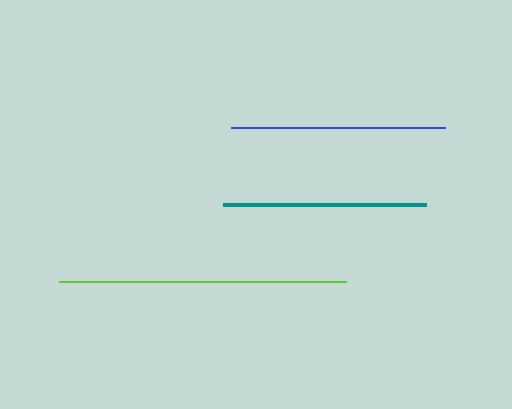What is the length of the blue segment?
The blue segment is approximately 214 pixels long.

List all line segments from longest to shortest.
From longest to shortest: lime, blue, teal.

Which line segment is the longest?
The lime line is the longest at approximately 287 pixels.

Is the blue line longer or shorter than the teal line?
The blue line is longer than the teal line.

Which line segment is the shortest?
The teal line is the shortest at approximately 203 pixels.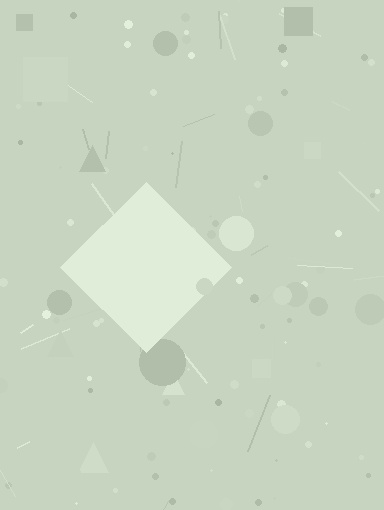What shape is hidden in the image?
A diamond is hidden in the image.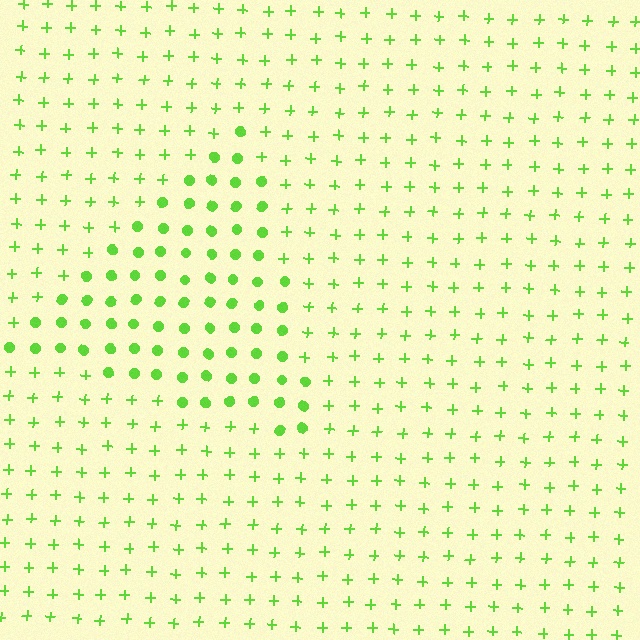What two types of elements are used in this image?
The image uses circles inside the triangle region and plus signs outside it.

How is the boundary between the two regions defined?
The boundary is defined by a change in element shape: circles inside vs. plus signs outside. All elements share the same color and spacing.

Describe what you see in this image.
The image is filled with small lime elements arranged in a uniform grid. A triangle-shaped region contains circles, while the surrounding area contains plus signs. The boundary is defined purely by the change in element shape.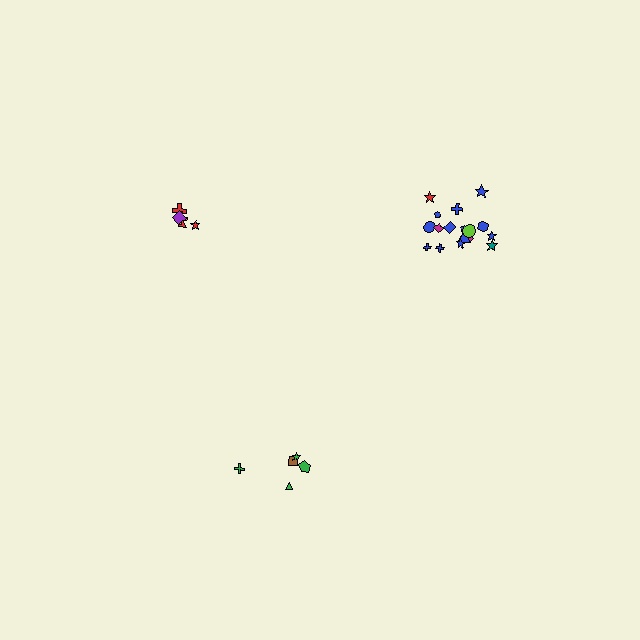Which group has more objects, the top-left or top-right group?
The top-right group.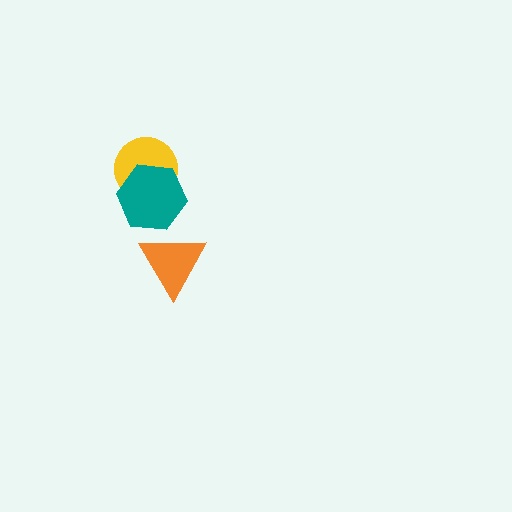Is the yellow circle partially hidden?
Yes, it is partially covered by another shape.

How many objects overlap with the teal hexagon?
1 object overlaps with the teal hexagon.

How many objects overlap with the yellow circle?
1 object overlaps with the yellow circle.